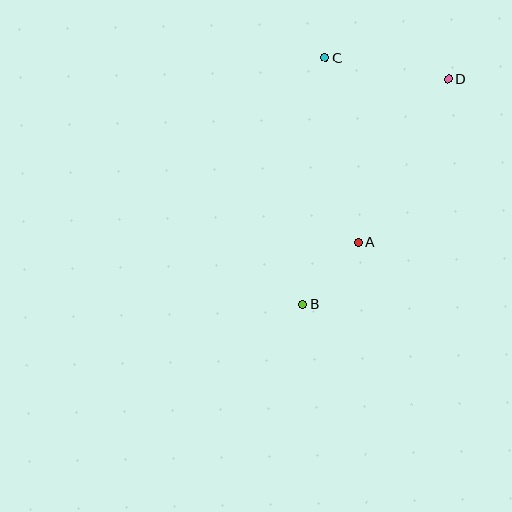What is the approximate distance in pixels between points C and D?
The distance between C and D is approximately 124 pixels.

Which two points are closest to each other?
Points A and B are closest to each other.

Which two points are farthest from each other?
Points B and D are farthest from each other.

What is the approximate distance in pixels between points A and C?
The distance between A and C is approximately 187 pixels.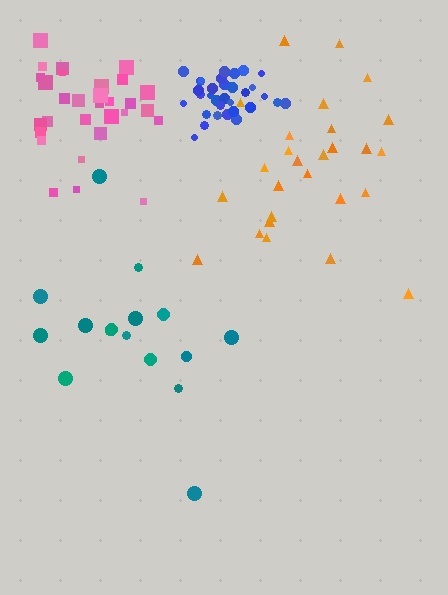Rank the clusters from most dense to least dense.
blue, pink, orange, teal.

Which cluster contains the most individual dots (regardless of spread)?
Blue (34).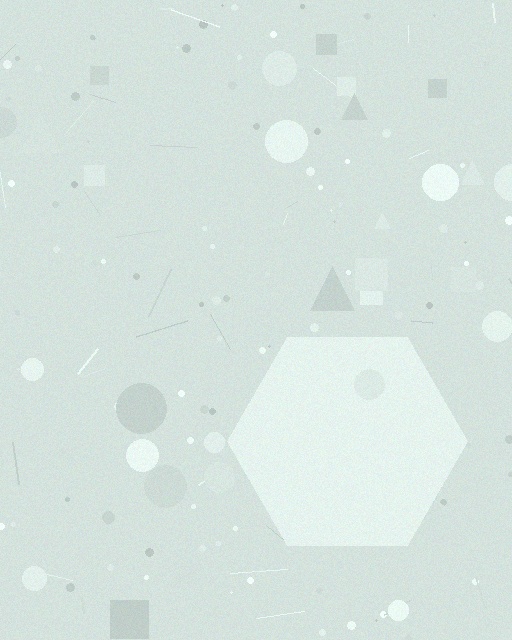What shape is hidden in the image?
A hexagon is hidden in the image.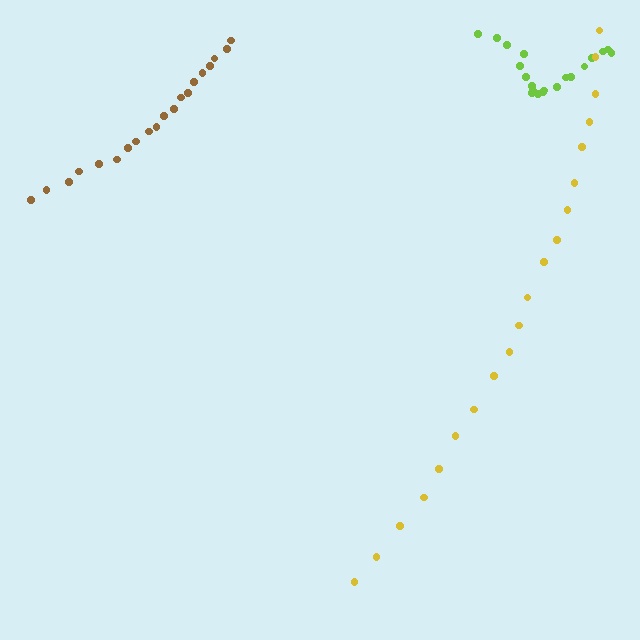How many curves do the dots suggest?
There are 3 distinct paths.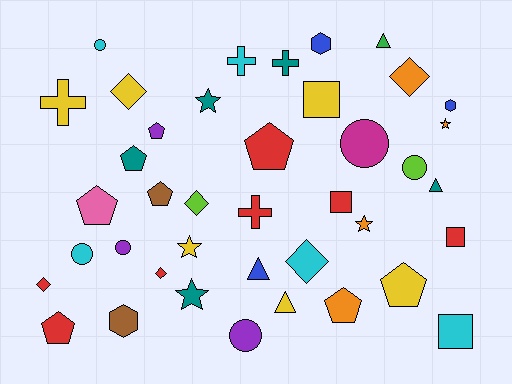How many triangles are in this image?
There are 4 triangles.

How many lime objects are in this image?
There are 2 lime objects.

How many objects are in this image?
There are 40 objects.